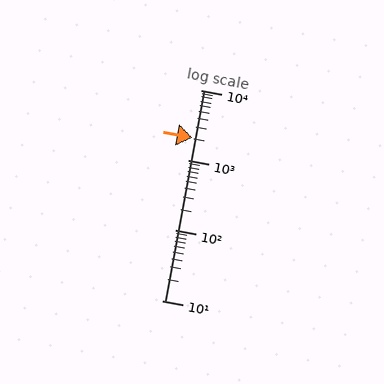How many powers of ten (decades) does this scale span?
The scale spans 3 decades, from 10 to 10000.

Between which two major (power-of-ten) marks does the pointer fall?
The pointer is between 1000 and 10000.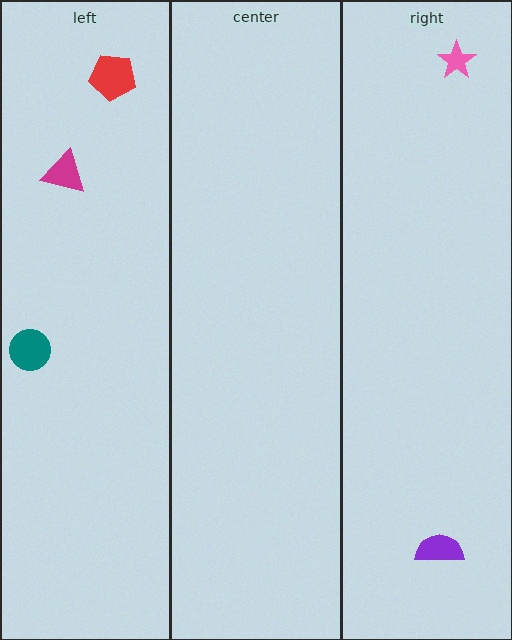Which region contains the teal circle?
The left region.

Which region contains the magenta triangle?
The left region.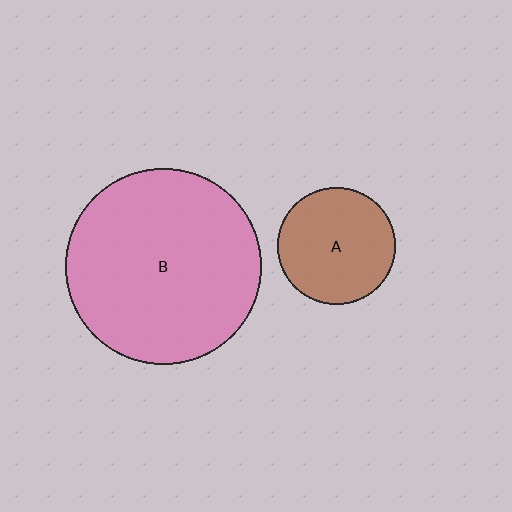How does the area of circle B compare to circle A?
Approximately 2.8 times.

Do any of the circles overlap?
No, none of the circles overlap.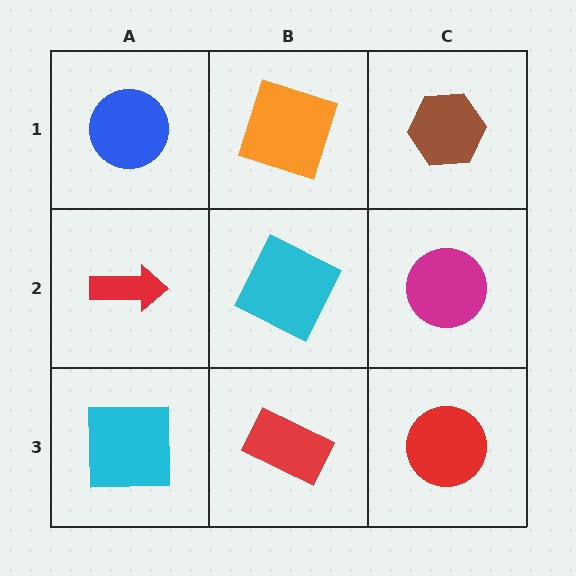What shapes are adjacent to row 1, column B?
A cyan square (row 2, column B), a blue circle (row 1, column A), a brown hexagon (row 1, column C).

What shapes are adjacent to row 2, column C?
A brown hexagon (row 1, column C), a red circle (row 3, column C), a cyan square (row 2, column B).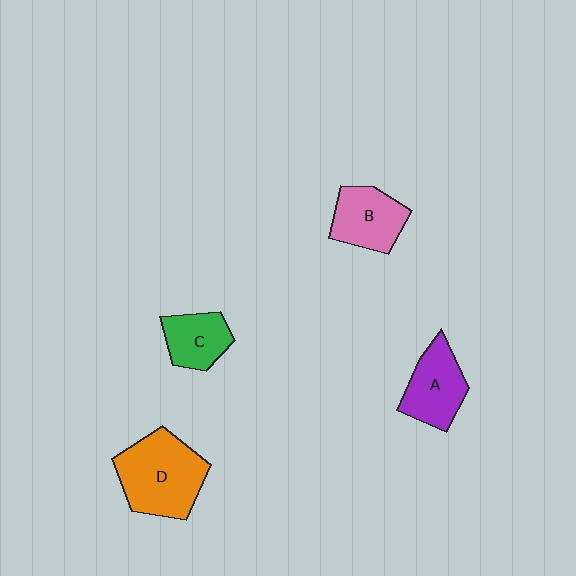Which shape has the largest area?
Shape D (orange).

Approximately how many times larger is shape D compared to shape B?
Approximately 1.5 times.